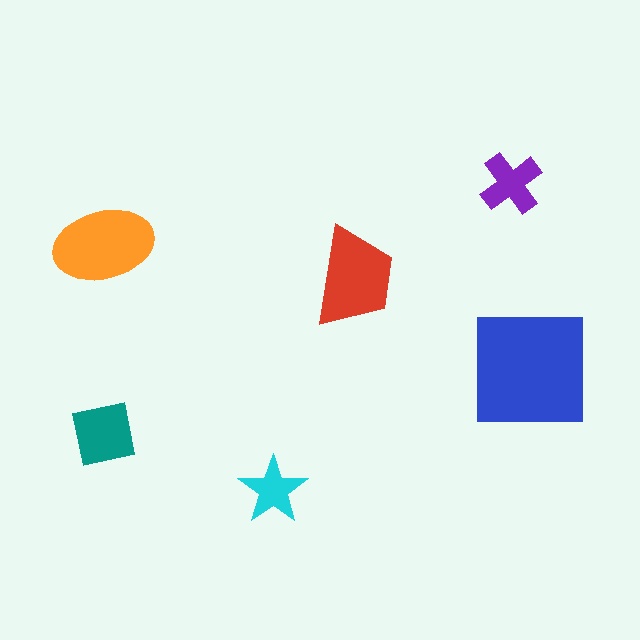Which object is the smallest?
The cyan star.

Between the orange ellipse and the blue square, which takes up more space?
The blue square.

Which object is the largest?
The blue square.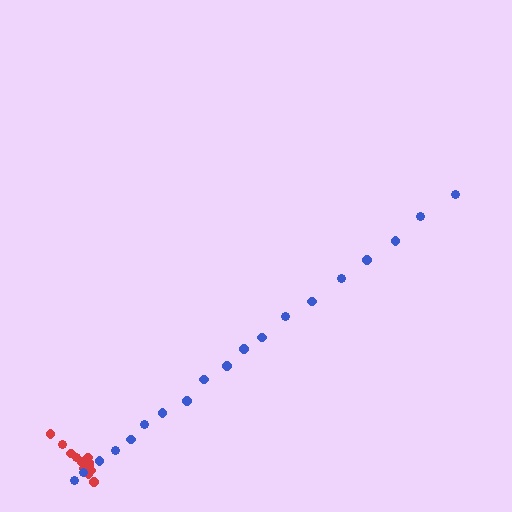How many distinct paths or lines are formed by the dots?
There are 2 distinct paths.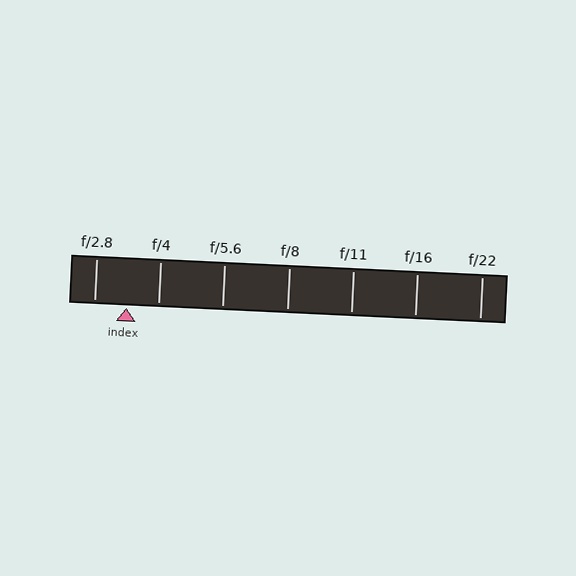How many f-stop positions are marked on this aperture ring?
There are 7 f-stop positions marked.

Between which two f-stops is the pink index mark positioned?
The index mark is between f/2.8 and f/4.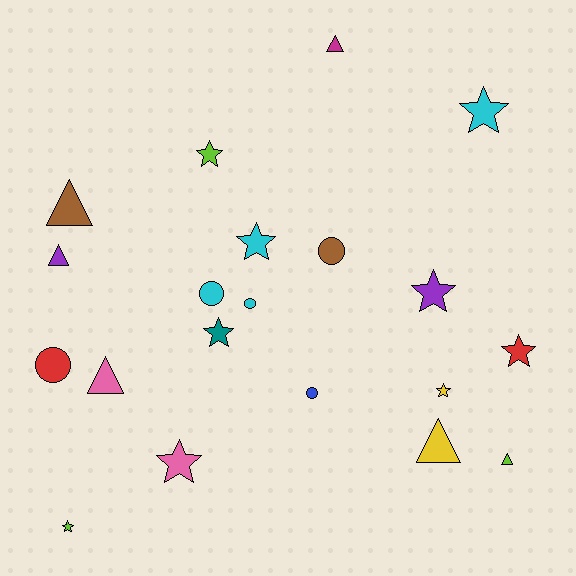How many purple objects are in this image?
There are 2 purple objects.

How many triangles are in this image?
There are 6 triangles.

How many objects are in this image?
There are 20 objects.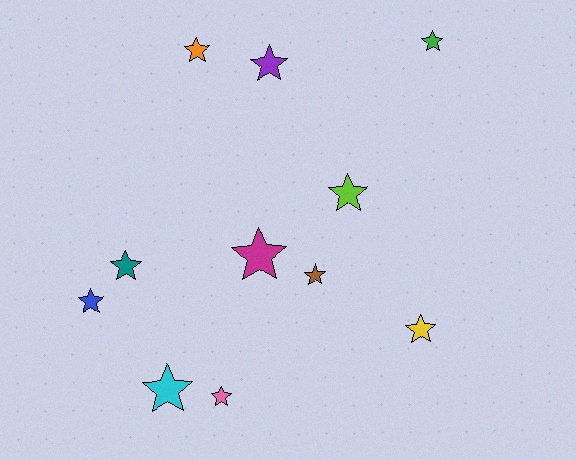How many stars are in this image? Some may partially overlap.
There are 11 stars.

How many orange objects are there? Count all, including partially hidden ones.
There is 1 orange object.